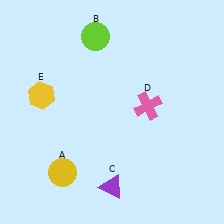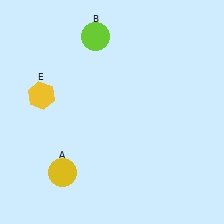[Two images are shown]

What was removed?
The pink cross (D), the purple triangle (C) were removed in Image 2.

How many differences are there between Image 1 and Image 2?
There are 2 differences between the two images.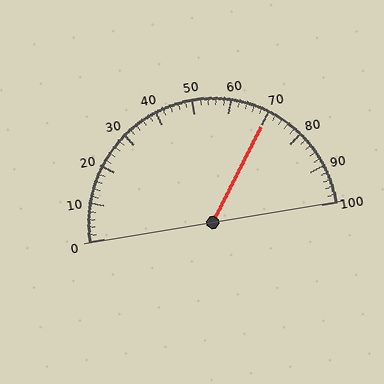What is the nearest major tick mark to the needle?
The nearest major tick mark is 70.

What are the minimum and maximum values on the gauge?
The gauge ranges from 0 to 100.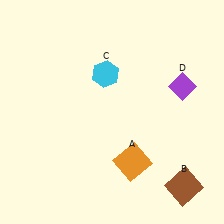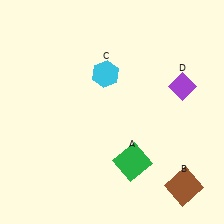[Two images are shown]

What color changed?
The square (A) changed from orange in Image 1 to green in Image 2.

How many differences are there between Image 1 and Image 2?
There is 1 difference between the two images.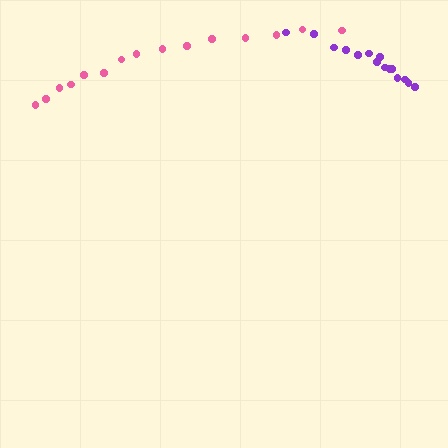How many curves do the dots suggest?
There are 2 distinct paths.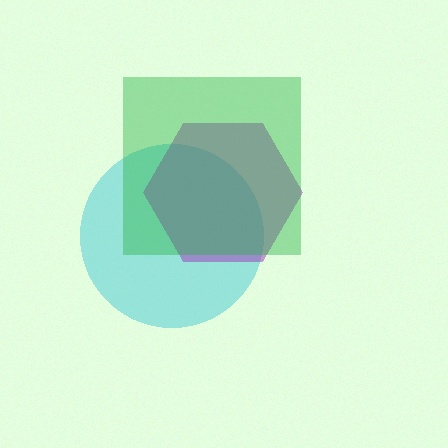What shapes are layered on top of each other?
The layered shapes are: a cyan circle, a purple hexagon, a green square.